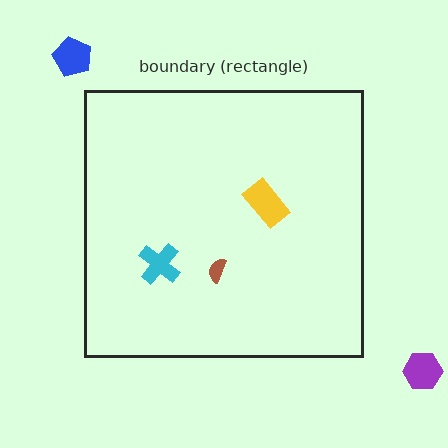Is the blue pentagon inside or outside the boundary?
Outside.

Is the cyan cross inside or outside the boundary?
Inside.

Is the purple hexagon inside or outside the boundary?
Outside.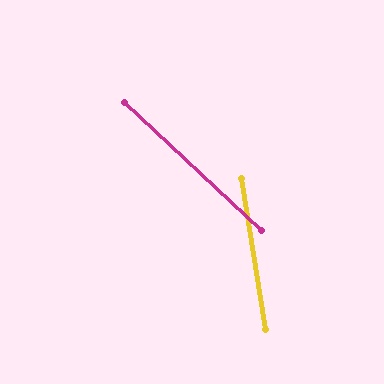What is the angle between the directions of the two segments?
Approximately 38 degrees.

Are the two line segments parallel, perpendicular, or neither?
Neither parallel nor perpendicular — they differ by about 38°.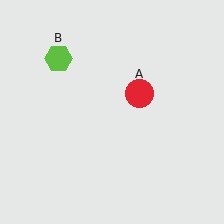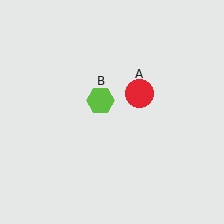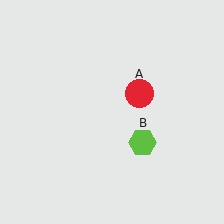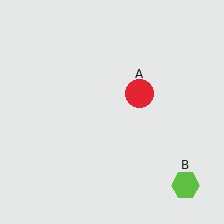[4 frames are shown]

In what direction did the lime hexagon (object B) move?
The lime hexagon (object B) moved down and to the right.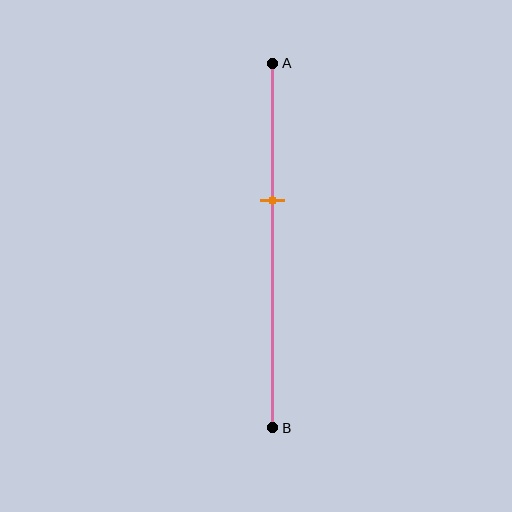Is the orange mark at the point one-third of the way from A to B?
No, the mark is at about 40% from A, not at the 33% one-third point.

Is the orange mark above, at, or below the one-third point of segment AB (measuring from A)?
The orange mark is below the one-third point of segment AB.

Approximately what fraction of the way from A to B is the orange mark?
The orange mark is approximately 40% of the way from A to B.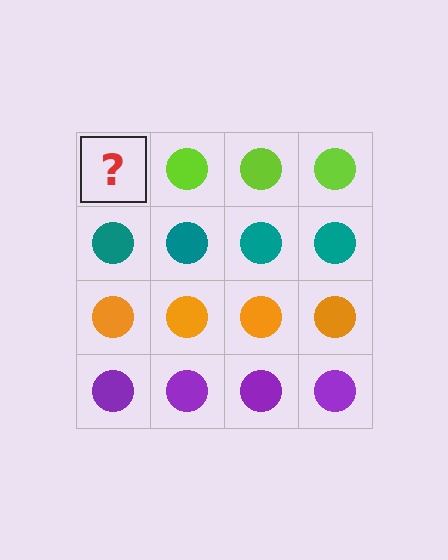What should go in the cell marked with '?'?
The missing cell should contain a lime circle.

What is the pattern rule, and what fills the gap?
The rule is that each row has a consistent color. The gap should be filled with a lime circle.